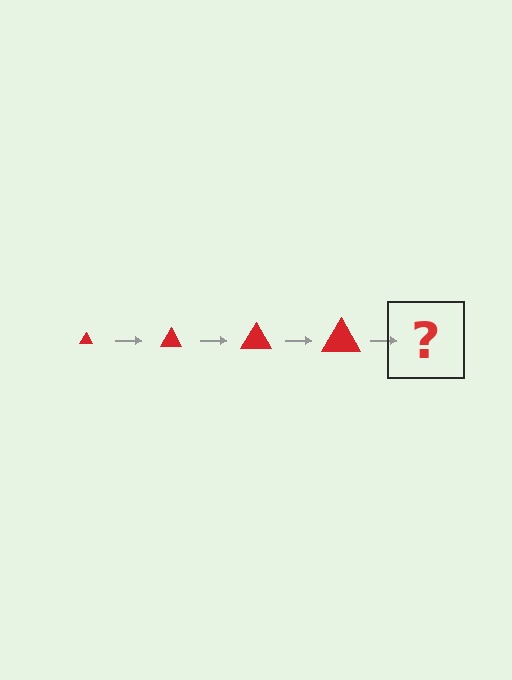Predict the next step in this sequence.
The next step is a red triangle, larger than the previous one.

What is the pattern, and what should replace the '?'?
The pattern is that the triangle gets progressively larger each step. The '?' should be a red triangle, larger than the previous one.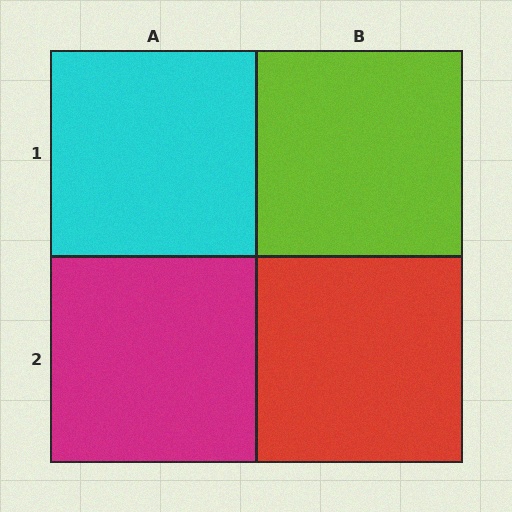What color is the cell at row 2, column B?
Red.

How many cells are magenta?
1 cell is magenta.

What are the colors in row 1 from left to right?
Cyan, lime.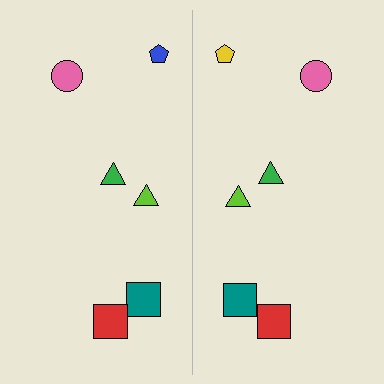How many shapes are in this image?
There are 12 shapes in this image.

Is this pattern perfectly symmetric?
No, the pattern is not perfectly symmetric. The yellow pentagon on the right side breaks the symmetry — its mirror counterpart is blue.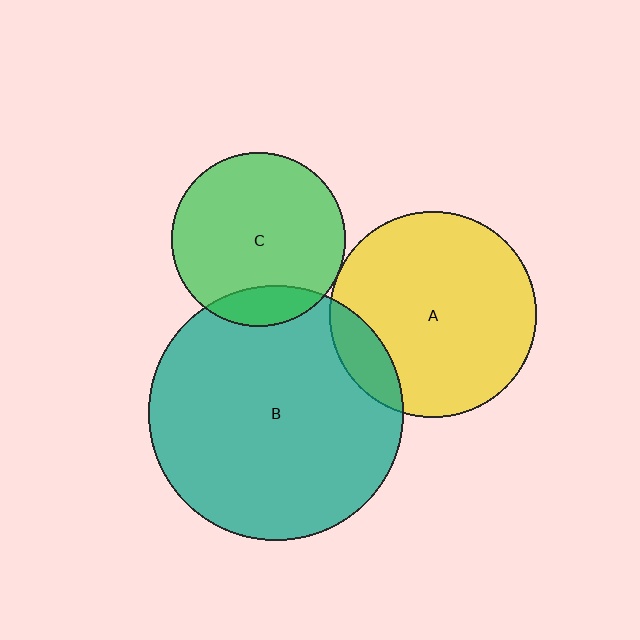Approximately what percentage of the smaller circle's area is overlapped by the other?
Approximately 15%.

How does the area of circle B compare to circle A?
Approximately 1.5 times.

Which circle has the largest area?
Circle B (teal).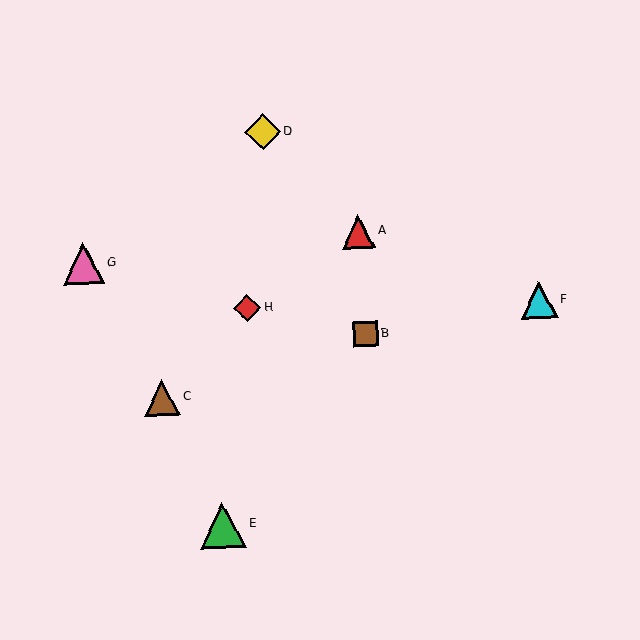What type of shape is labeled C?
Shape C is a brown triangle.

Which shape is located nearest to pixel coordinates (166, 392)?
The brown triangle (labeled C) at (162, 398) is nearest to that location.